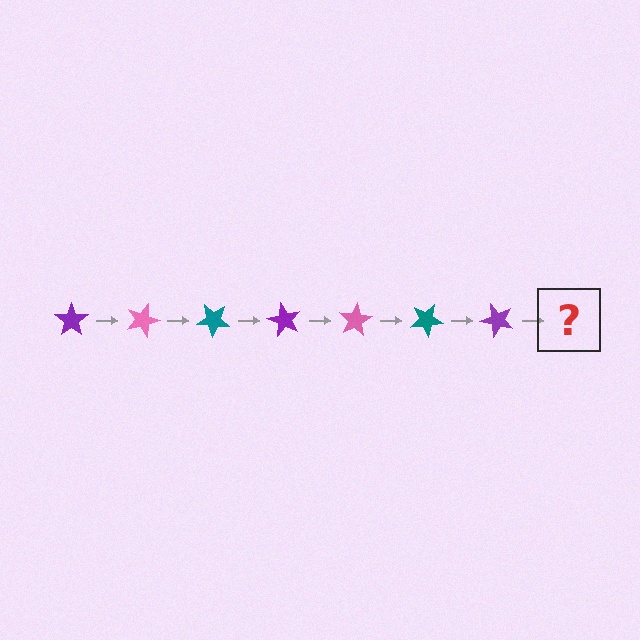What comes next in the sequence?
The next element should be a pink star, rotated 140 degrees from the start.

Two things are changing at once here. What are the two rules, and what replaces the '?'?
The two rules are that it rotates 20 degrees each step and the color cycles through purple, pink, and teal. The '?' should be a pink star, rotated 140 degrees from the start.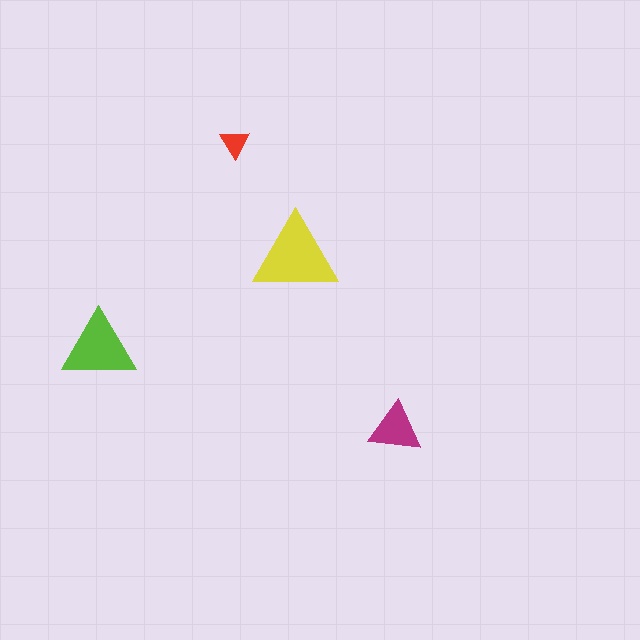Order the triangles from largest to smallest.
the yellow one, the lime one, the magenta one, the red one.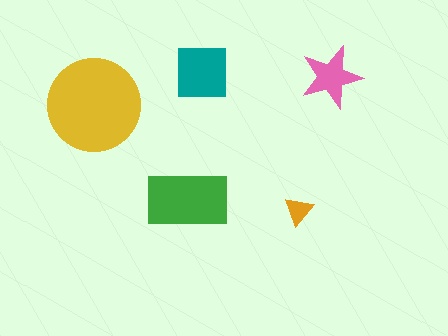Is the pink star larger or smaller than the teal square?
Smaller.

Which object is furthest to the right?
The pink star is rightmost.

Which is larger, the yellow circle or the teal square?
The yellow circle.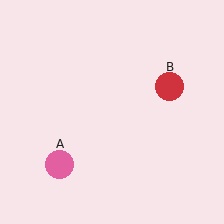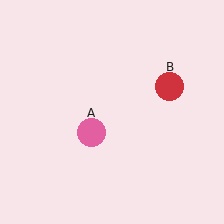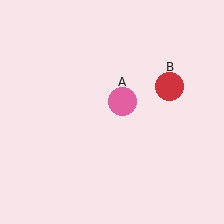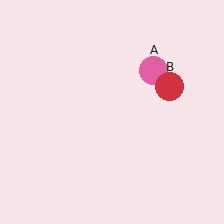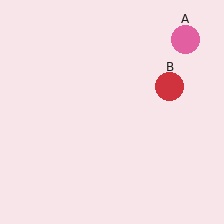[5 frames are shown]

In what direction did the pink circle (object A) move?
The pink circle (object A) moved up and to the right.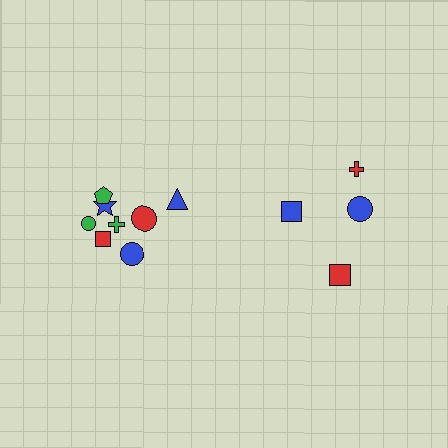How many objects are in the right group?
There are 4 objects.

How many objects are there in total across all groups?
There are 12 objects.